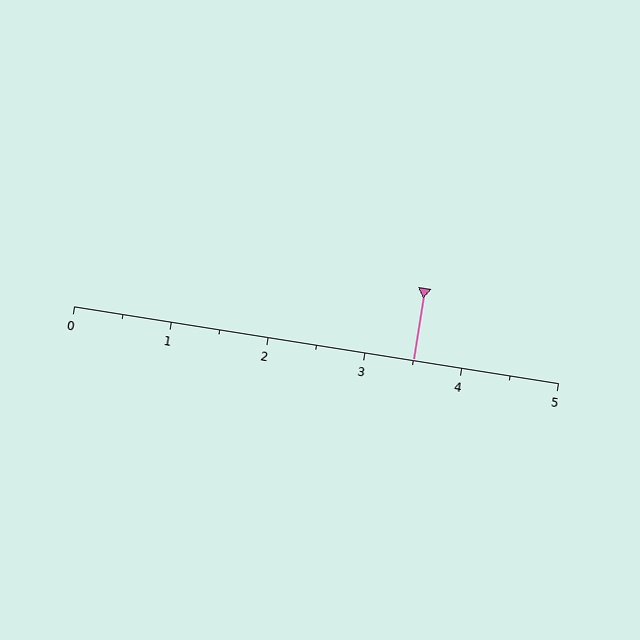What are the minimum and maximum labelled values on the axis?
The axis runs from 0 to 5.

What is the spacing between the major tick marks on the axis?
The major ticks are spaced 1 apart.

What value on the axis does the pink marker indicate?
The marker indicates approximately 3.5.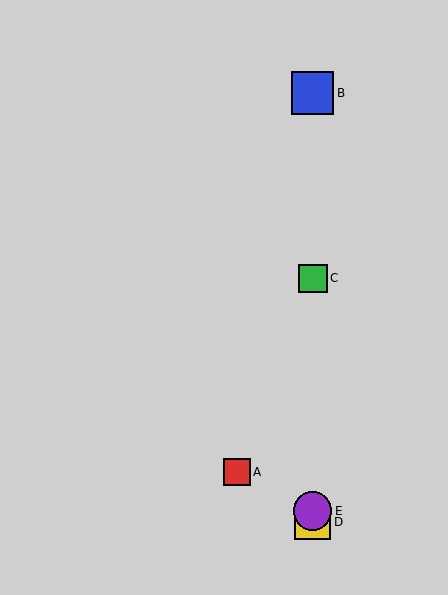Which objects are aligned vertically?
Objects B, C, D, E are aligned vertically.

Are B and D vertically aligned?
Yes, both are at x≈313.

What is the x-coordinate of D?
Object D is at x≈313.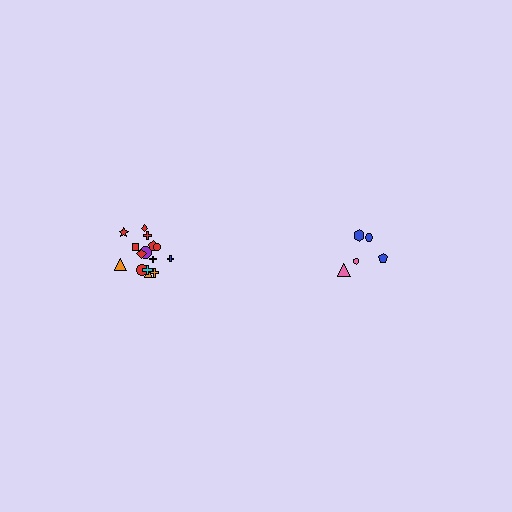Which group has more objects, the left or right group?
The left group.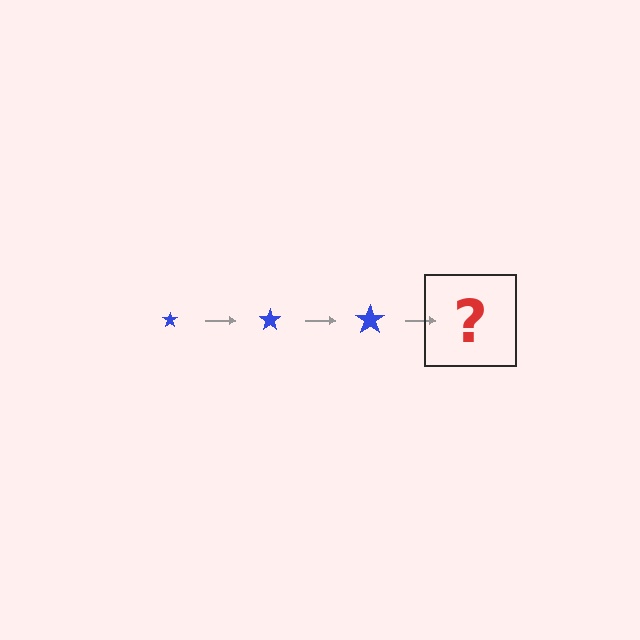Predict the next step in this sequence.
The next step is a blue star, larger than the previous one.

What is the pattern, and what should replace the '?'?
The pattern is that the star gets progressively larger each step. The '?' should be a blue star, larger than the previous one.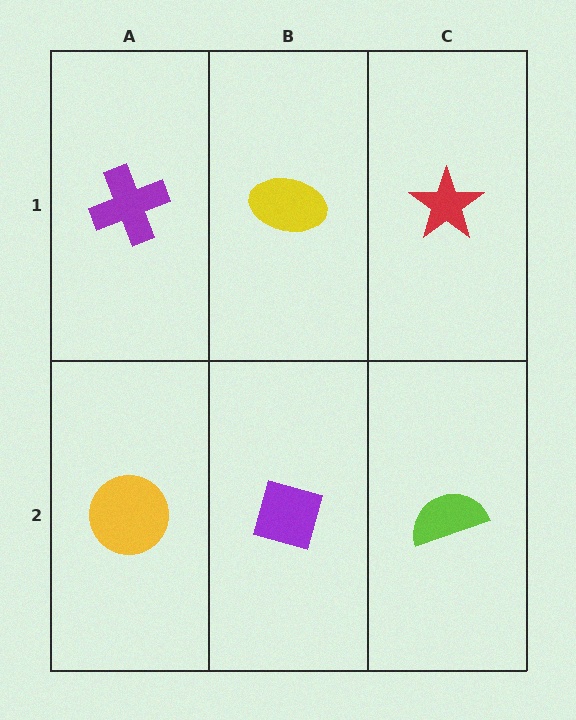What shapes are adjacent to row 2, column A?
A purple cross (row 1, column A), a purple diamond (row 2, column B).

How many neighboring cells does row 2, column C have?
2.